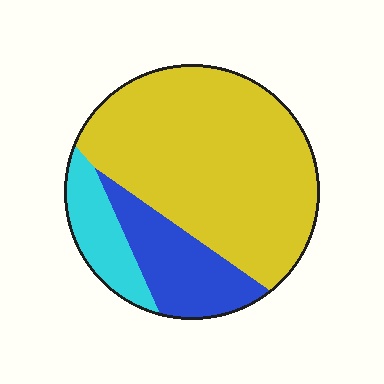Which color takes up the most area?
Yellow, at roughly 65%.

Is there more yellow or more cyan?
Yellow.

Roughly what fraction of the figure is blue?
Blue covers 20% of the figure.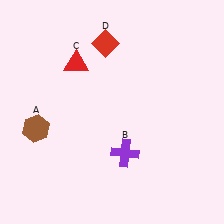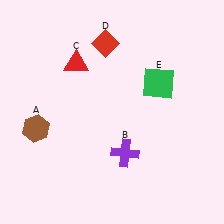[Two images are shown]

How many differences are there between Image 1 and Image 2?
There is 1 difference between the two images.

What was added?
A green square (E) was added in Image 2.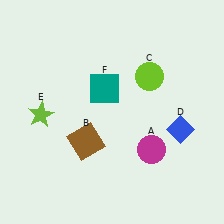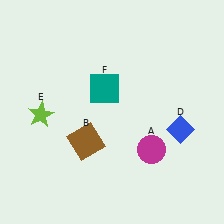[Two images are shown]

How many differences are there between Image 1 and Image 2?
There is 1 difference between the two images.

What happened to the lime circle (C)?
The lime circle (C) was removed in Image 2. It was in the top-right area of Image 1.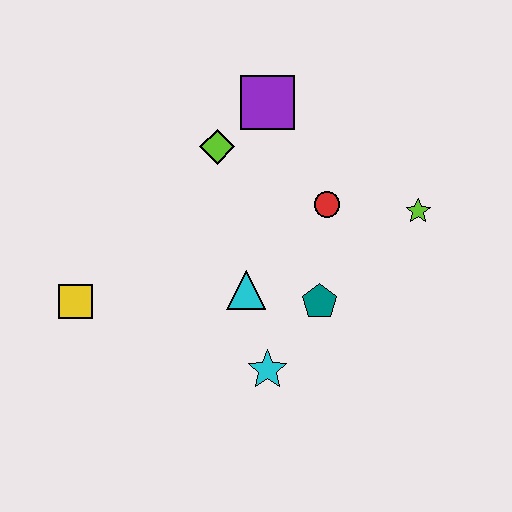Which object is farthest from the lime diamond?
The cyan star is farthest from the lime diamond.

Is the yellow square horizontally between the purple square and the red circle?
No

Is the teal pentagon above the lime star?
No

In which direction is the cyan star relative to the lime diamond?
The cyan star is below the lime diamond.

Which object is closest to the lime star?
The red circle is closest to the lime star.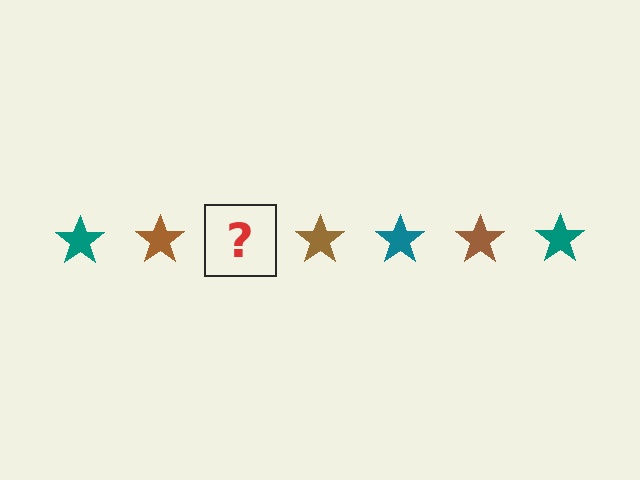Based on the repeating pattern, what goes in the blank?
The blank should be a teal star.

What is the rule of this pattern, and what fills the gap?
The rule is that the pattern cycles through teal, brown stars. The gap should be filled with a teal star.